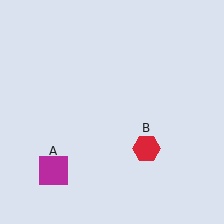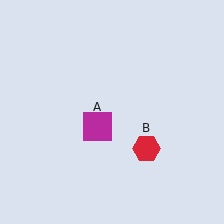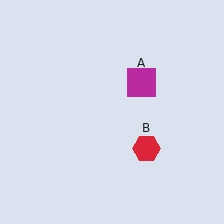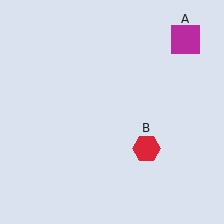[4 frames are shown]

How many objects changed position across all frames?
1 object changed position: magenta square (object A).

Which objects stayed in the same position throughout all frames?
Red hexagon (object B) remained stationary.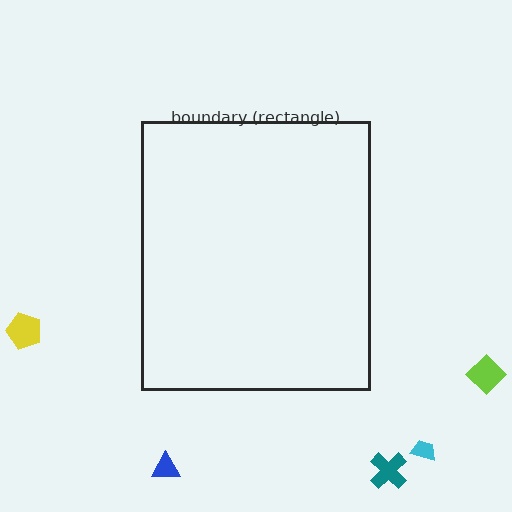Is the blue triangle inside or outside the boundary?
Outside.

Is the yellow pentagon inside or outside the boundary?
Outside.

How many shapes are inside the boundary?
0 inside, 5 outside.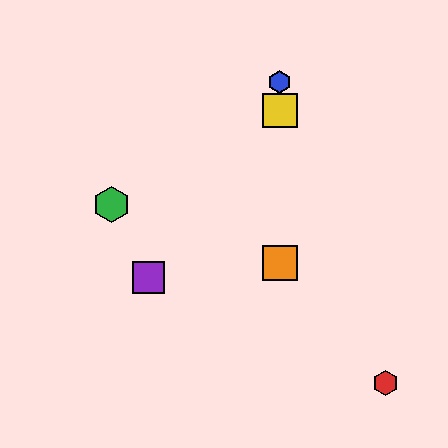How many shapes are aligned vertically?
3 shapes (the blue hexagon, the yellow square, the orange square) are aligned vertically.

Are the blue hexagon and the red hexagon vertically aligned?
No, the blue hexagon is at x≈280 and the red hexagon is at x≈386.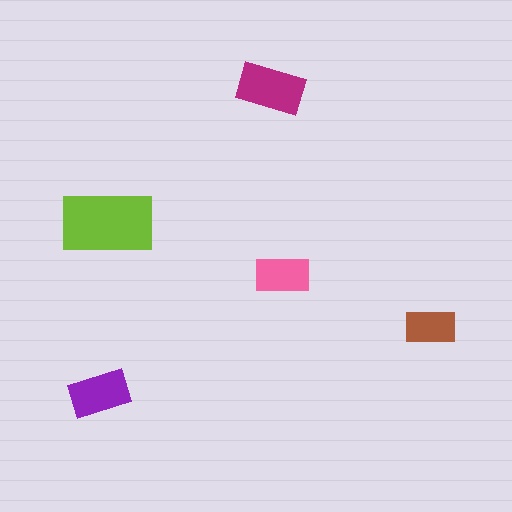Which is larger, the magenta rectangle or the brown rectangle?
The magenta one.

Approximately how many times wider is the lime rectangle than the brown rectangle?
About 2 times wider.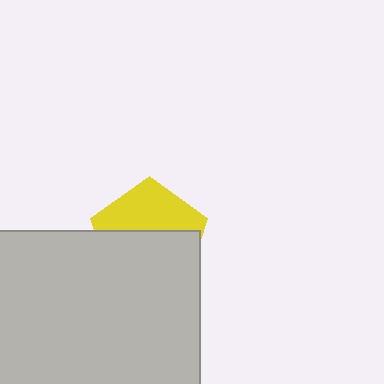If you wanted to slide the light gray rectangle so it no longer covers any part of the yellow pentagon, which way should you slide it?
Slide it down — that is the most direct way to separate the two shapes.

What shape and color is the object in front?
The object in front is a light gray rectangle.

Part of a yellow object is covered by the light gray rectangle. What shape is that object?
It is a pentagon.